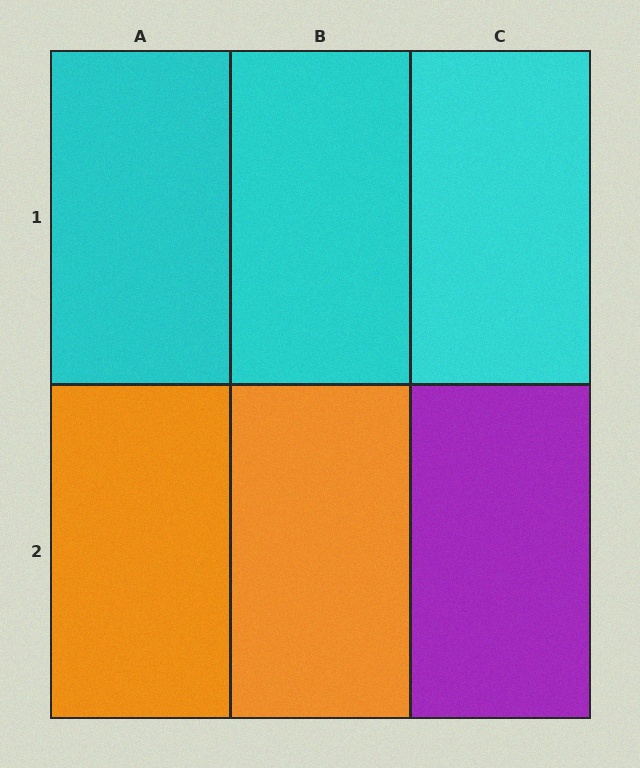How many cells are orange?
2 cells are orange.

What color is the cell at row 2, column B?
Orange.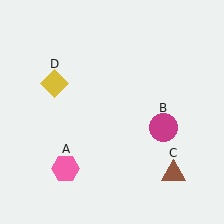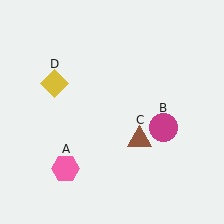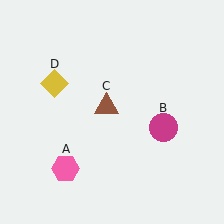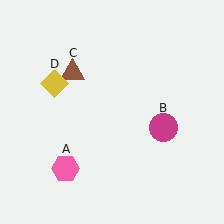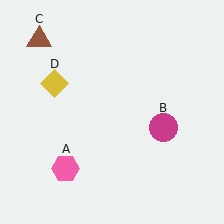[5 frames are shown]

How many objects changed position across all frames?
1 object changed position: brown triangle (object C).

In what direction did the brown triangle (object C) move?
The brown triangle (object C) moved up and to the left.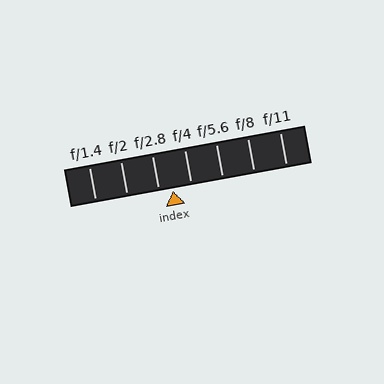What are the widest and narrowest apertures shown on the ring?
The widest aperture shown is f/1.4 and the narrowest is f/11.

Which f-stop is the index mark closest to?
The index mark is closest to f/2.8.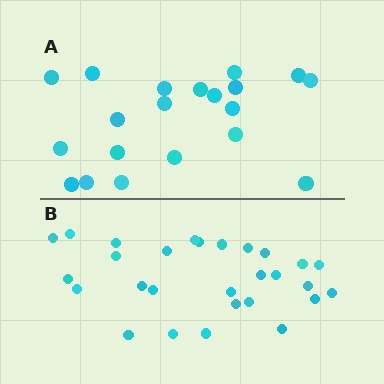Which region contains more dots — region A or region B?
Region B (the bottom region) has more dots.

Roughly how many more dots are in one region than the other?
Region B has roughly 8 or so more dots than region A.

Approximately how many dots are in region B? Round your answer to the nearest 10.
About 30 dots. (The exact count is 28, which rounds to 30.)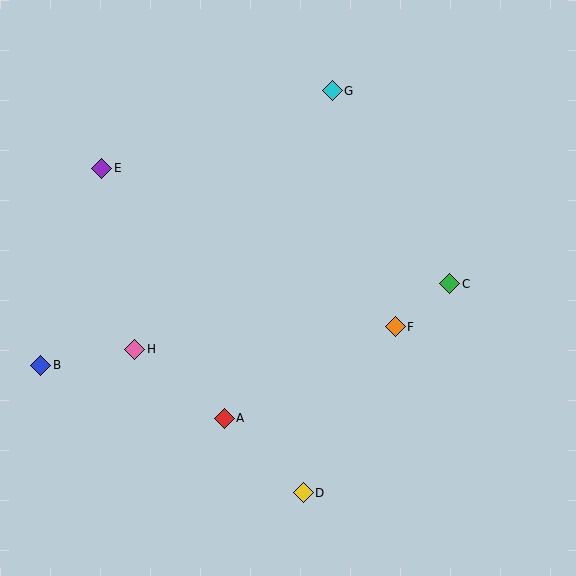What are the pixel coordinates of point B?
Point B is at (41, 365).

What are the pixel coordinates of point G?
Point G is at (332, 91).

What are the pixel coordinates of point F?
Point F is at (395, 327).